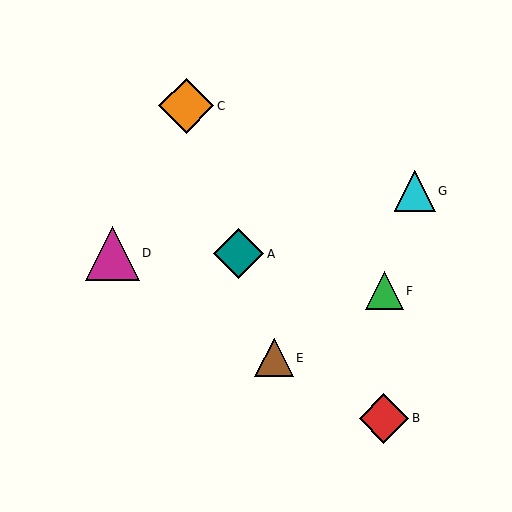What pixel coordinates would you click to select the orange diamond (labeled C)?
Click at (186, 106) to select the orange diamond C.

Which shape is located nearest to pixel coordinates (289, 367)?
The brown triangle (labeled E) at (274, 358) is nearest to that location.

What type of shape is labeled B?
Shape B is a red diamond.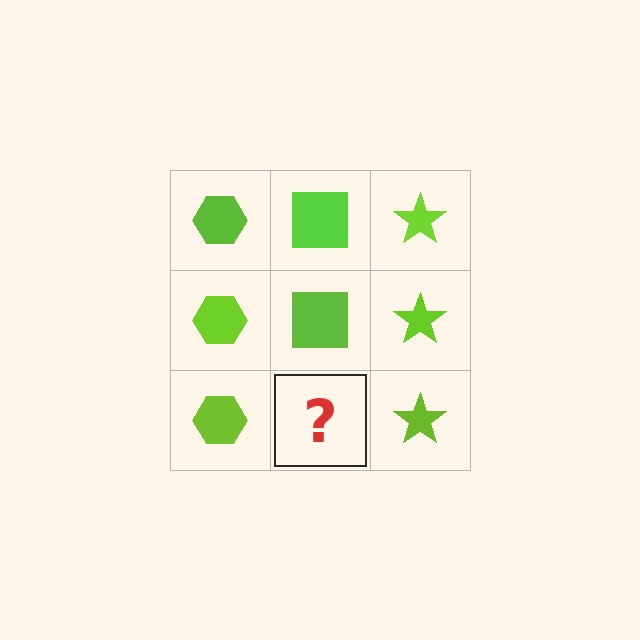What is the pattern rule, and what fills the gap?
The rule is that each column has a consistent shape. The gap should be filled with a lime square.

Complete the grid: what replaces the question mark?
The question mark should be replaced with a lime square.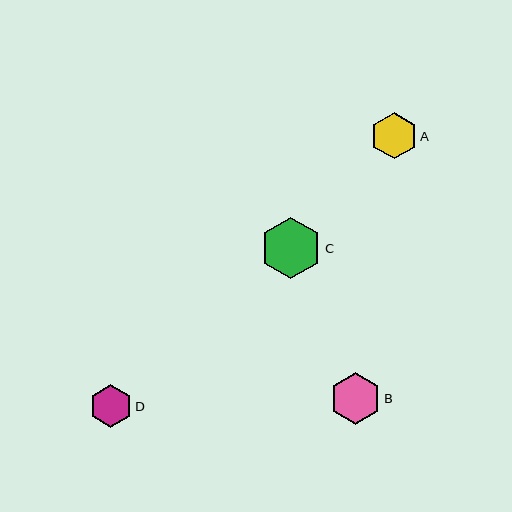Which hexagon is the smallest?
Hexagon D is the smallest with a size of approximately 43 pixels.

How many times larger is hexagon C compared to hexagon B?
Hexagon C is approximately 1.2 times the size of hexagon B.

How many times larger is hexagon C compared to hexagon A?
Hexagon C is approximately 1.3 times the size of hexagon A.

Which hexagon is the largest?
Hexagon C is the largest with a size of approximately 62 pixels.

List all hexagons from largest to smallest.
From largest to smallest: C, B, A, D.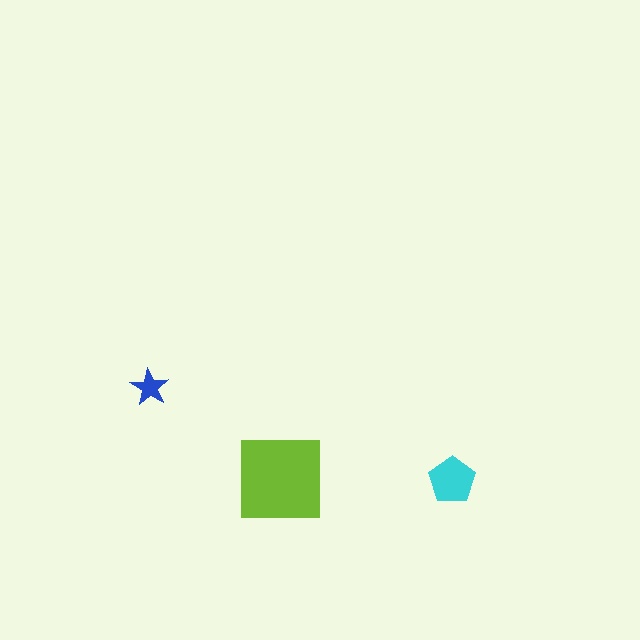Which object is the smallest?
The blue star.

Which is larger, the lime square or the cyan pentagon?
The lime square.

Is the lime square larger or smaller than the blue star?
Larger.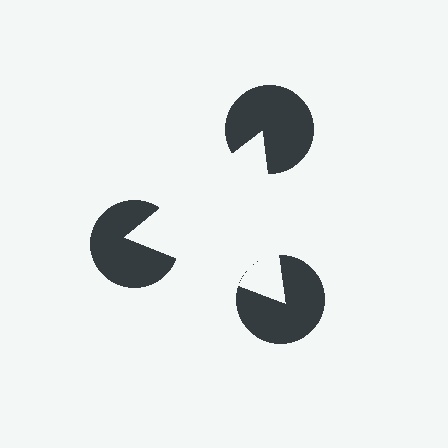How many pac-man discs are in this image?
There are 3 — one at each vertex of the illusory triangle.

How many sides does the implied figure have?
3 sides.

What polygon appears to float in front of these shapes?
An illusory triangle — its edges are inferred from the aligned wedge cuts in the pac-man discs, not physically drawn.